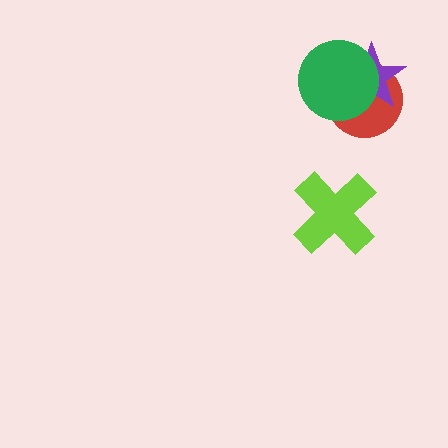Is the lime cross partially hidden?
No, no other shape covers it.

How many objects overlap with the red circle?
2 objects overlap with the red circle.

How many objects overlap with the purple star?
2 objects overlap with the purple star.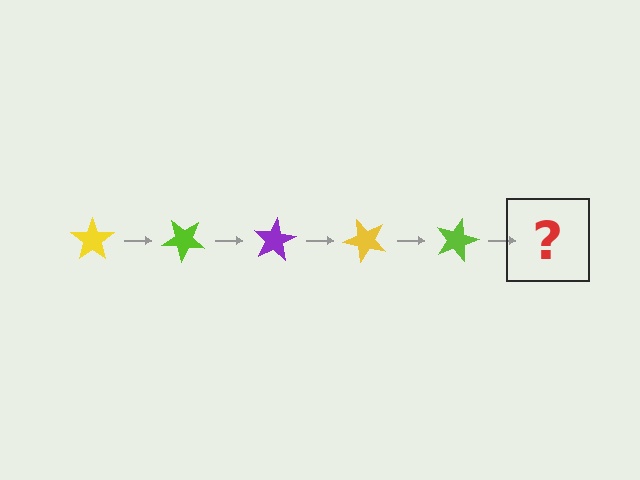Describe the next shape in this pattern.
It should be a purple star, rotated 200 degrees from the start.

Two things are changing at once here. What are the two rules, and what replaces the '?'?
The two rules are that it rotates 40 degrees each step and the color cycles through yellow, lime, and purple. The '?' should be a purple star, rotated 200 degrees from the start.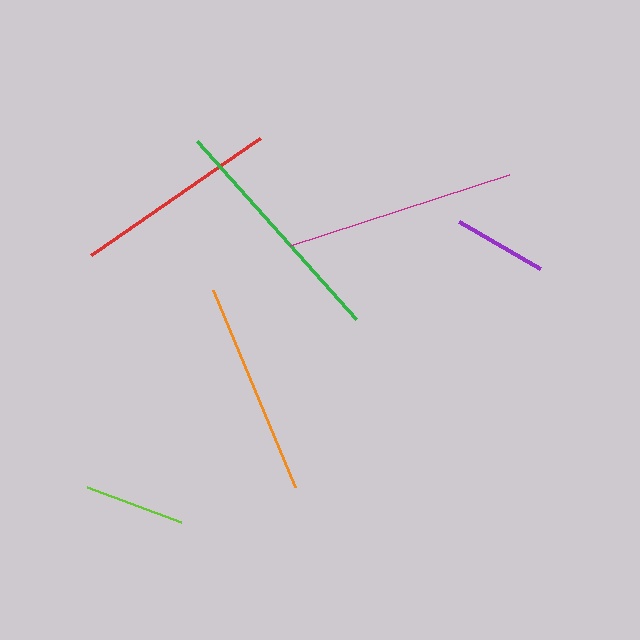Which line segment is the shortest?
The purple line is the shortest at approximately 94 pixels.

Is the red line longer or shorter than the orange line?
The orange line is longer than the red line.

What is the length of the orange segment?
The orange segment is approximately 213 pixels long.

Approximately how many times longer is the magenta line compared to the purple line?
The magenta line is approximately 2.5 times the length of the purple line.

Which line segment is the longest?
The green line is the longest at approximately 239 pixels.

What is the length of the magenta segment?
The magenta segment is approximately 230 pixels long.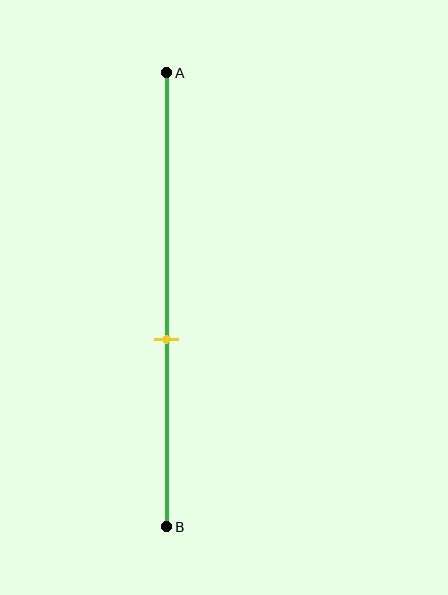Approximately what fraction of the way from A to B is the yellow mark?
The yellow mark is approximately 60% of the way from A to B.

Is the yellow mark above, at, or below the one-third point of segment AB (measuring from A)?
The yellow mark is below the one-third point of segment AB.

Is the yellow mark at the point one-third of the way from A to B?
No, the mark is at about 60% from A, not at the 33% one-third point.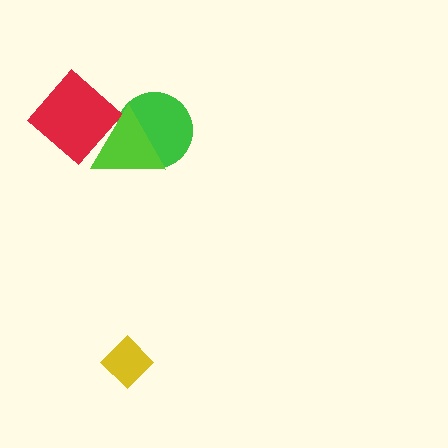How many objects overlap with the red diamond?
1 object overlaps with the red diamond.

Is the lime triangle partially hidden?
No, no other shape covers it.